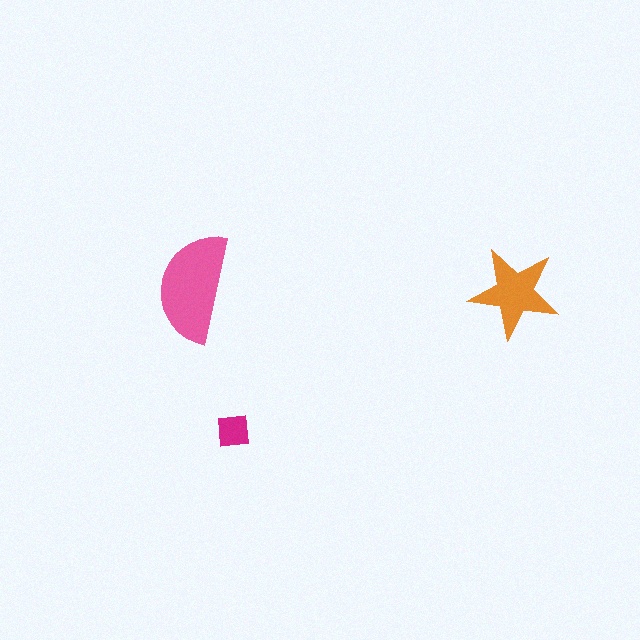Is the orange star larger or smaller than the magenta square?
Larger.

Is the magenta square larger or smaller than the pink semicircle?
Smaller.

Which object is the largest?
The pink semicircle.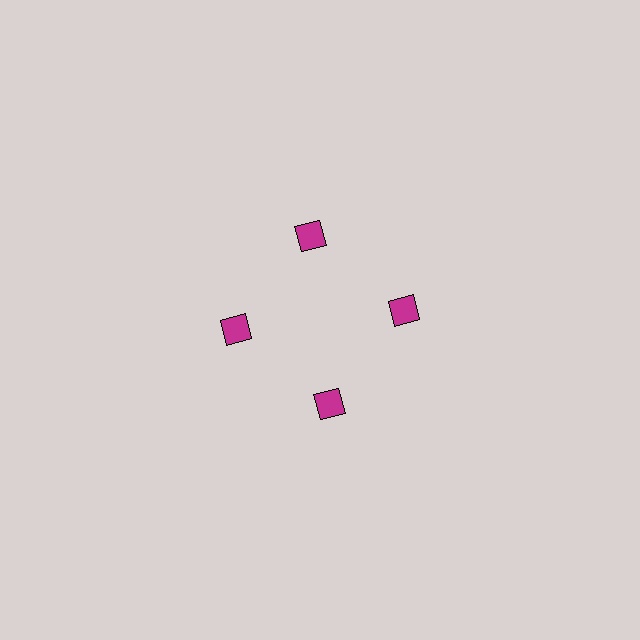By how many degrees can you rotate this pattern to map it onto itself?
The pattern maps onto itself every 90 degrees of rotation.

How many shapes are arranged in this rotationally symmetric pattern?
There are 4 shapes, arranged in 4 groups of 1.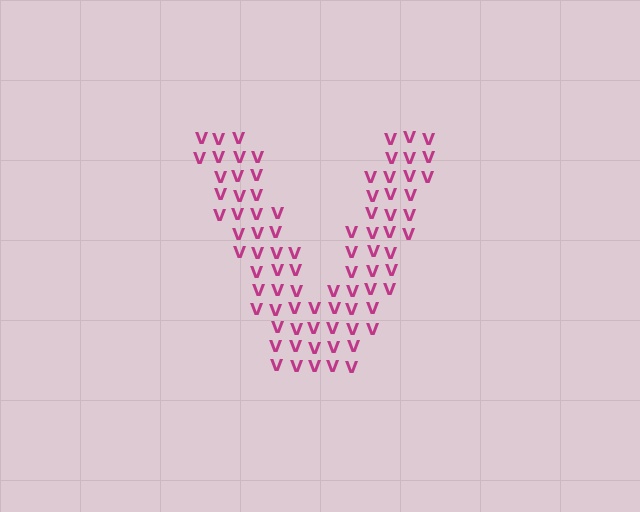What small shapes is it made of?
It is made of small letter V's.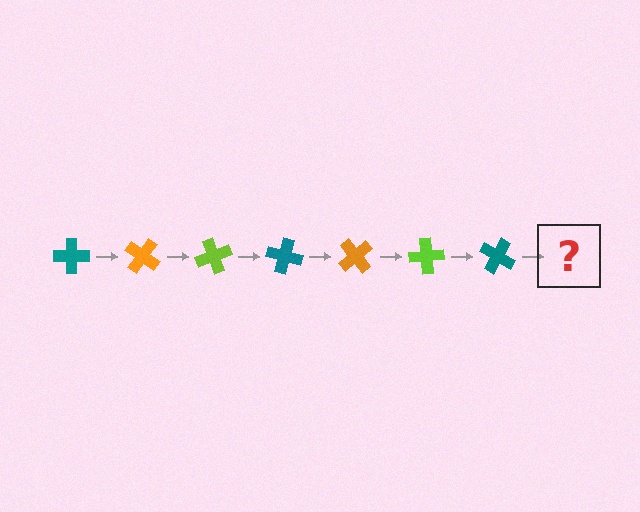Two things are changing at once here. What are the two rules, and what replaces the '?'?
The two rules are that it rotates 35 degrees each step and the color cycles through teal, orange, and lime. The '?' should be an orange cross, rotated 245 degrees from the start.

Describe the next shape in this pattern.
It should be an orange cross, rotated 245 degrees from the start.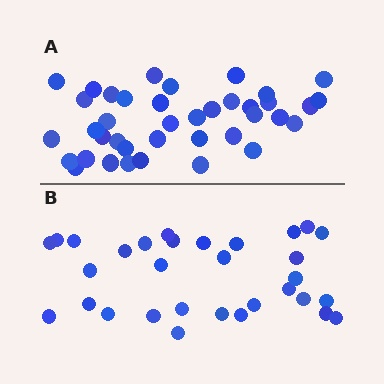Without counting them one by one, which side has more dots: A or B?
Region A (the top region) has more dots.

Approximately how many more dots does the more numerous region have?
Region A has roughly 8 or so more dots than region B.